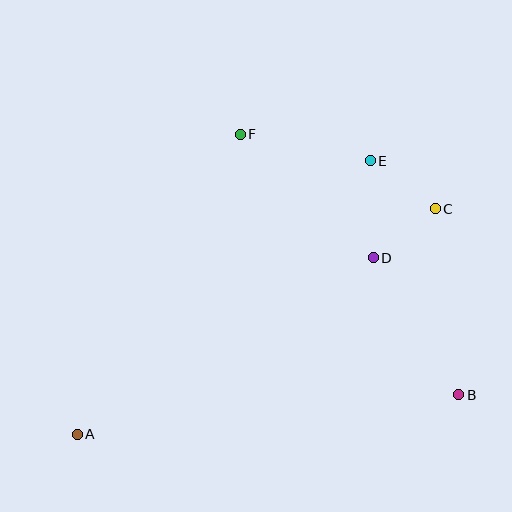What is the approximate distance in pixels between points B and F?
The distance between B and F is approximately 340 pixels.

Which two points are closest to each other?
Points C and D are closest to each other.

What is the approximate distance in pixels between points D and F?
The distance between D and F is approximately 181 pixels.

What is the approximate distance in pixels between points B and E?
The distance between B and E is approximately 250 pixels.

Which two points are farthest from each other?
Points A and C are farthest from each other.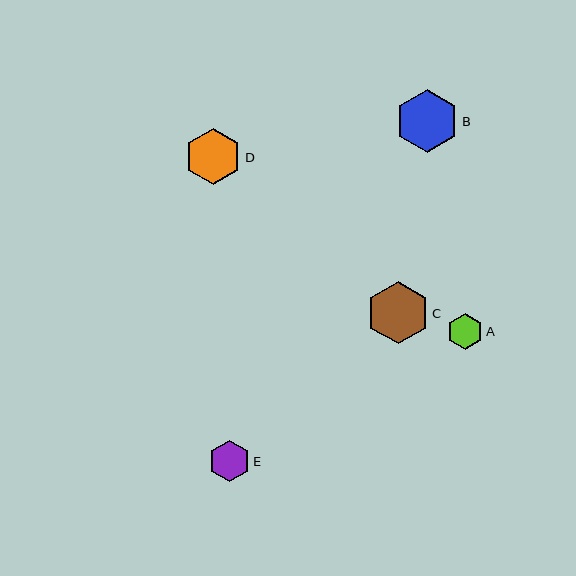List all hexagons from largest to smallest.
From largest to smallest: B, C, D, E, A.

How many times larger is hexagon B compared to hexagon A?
Hexagon B is approximately 1.8 times the size of hexagon A.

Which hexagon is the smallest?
Hexagon A is the smallest with a size of approximately 36 pixels.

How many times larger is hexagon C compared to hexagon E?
Hexagon C is approximately 1.5 times the size of hexagon E.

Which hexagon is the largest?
Hexagon B is the largest with a size of approximately 64 pixels.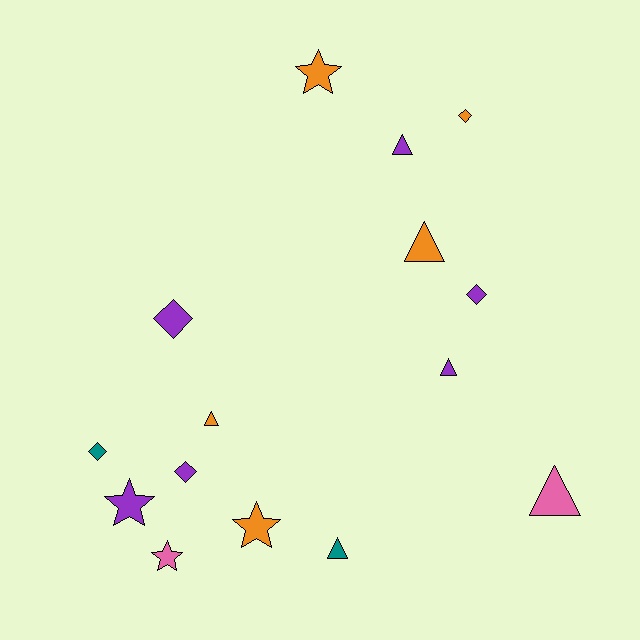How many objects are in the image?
There are 15 objects.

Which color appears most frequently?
Purple, with 6 objects.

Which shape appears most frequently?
Triangle, with 6 objects.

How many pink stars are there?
There is 1 pink star.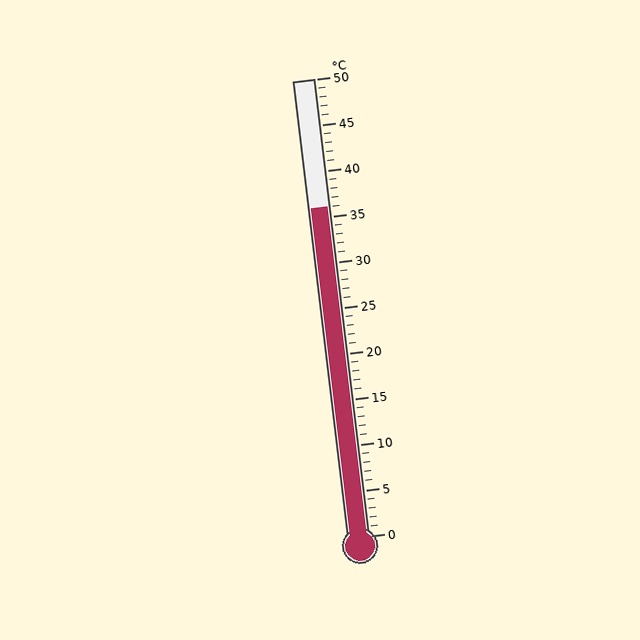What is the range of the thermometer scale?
The thermometer scale ranges from 0°C to 50°C.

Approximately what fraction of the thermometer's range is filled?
The thermometer is filled to approximately 70% of its range.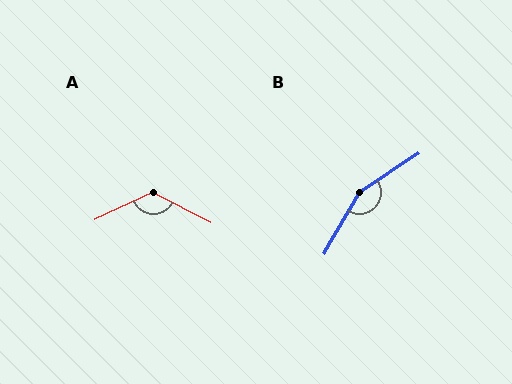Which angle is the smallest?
A, at approximately 128 degrees.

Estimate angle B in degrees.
Approximately 154 degrees.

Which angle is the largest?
B, at approximately 154 degrees.